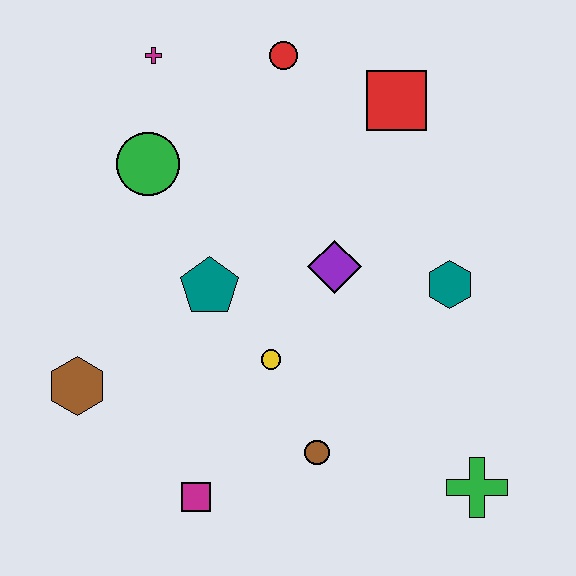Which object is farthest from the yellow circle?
The magenta cross is farthest from the yellow circle.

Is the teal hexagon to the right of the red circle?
Yes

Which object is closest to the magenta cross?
The green circle is closest to the magenta cross.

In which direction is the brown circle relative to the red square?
The brown circle is below the red square.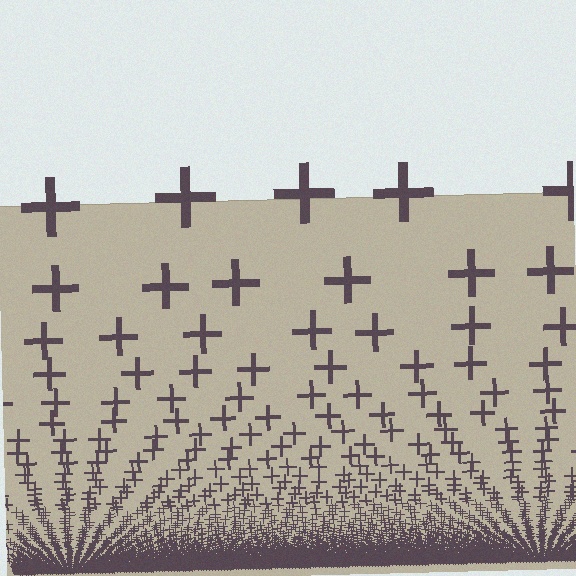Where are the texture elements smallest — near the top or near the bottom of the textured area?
Near the bottom.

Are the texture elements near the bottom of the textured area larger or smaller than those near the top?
Smaller. The gradient is inverted — elements near the bottom are smaller and denser.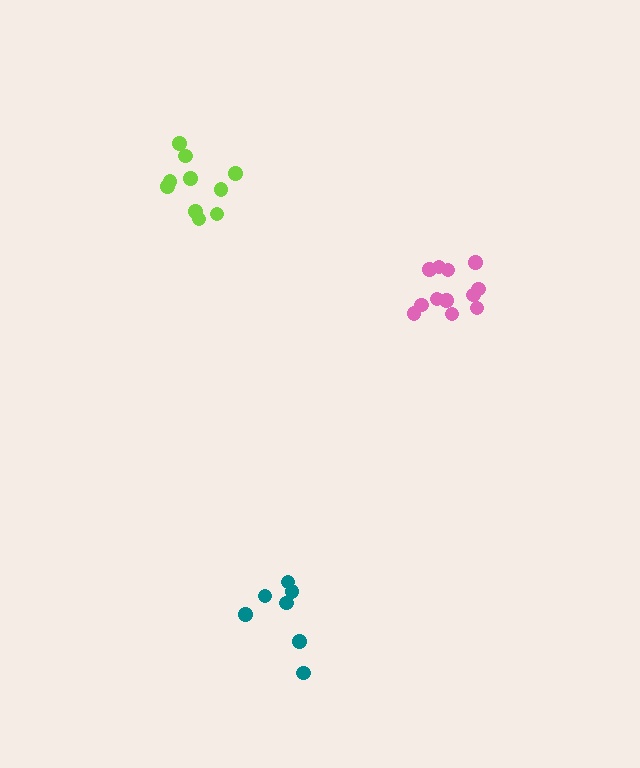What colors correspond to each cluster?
The clusters are colored: pink, teal, lime.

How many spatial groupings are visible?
There are 3 spatial groupings.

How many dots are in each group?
Group 1: 12 dots, Group 2: 7 dots, Group 3: 10 dots (29 total).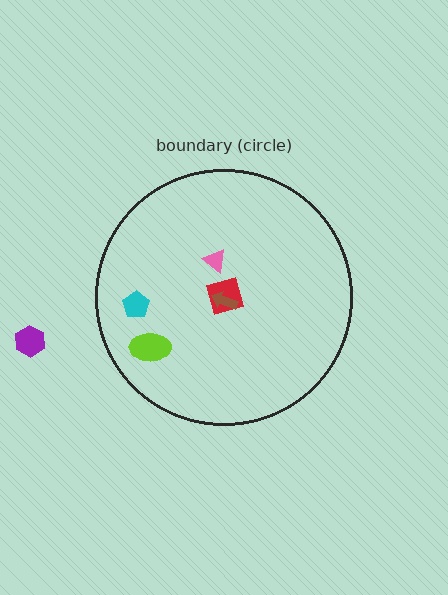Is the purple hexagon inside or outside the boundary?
Outside.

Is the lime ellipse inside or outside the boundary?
Inside.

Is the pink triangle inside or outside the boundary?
Inside.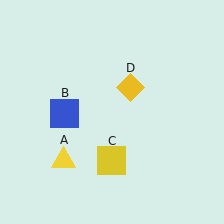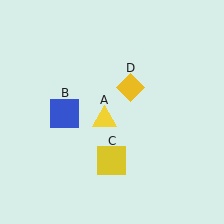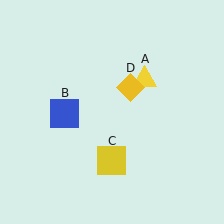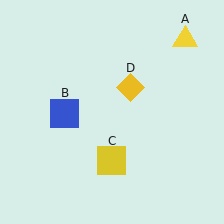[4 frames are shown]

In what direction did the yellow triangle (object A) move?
The yellow triangle (object A) moved up and to the right.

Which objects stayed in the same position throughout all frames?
Blue square (object B) and yellow square (object C) and yellow diamond (object D) remained stationary.